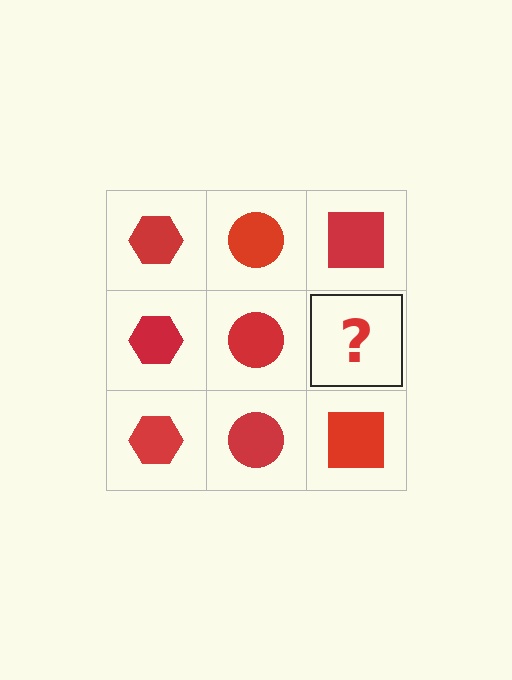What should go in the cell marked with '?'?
The missing cell should contain a red square.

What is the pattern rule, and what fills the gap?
The rule is that each column has a consistent shape. The gap should be filled with a red square.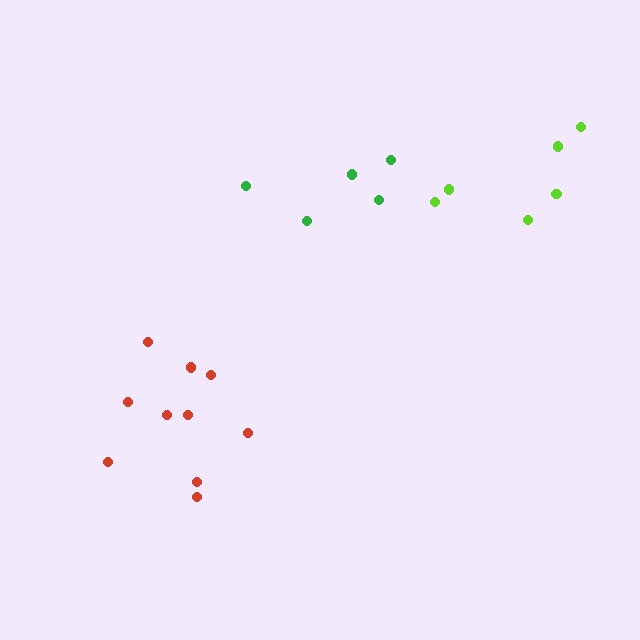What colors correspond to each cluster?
The clusters are colored: green, red, lime.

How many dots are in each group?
Group 1: 5 dots, Group 2: 10 dots, Group 3: 6 dots (21 total).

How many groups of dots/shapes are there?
There are 3 groups.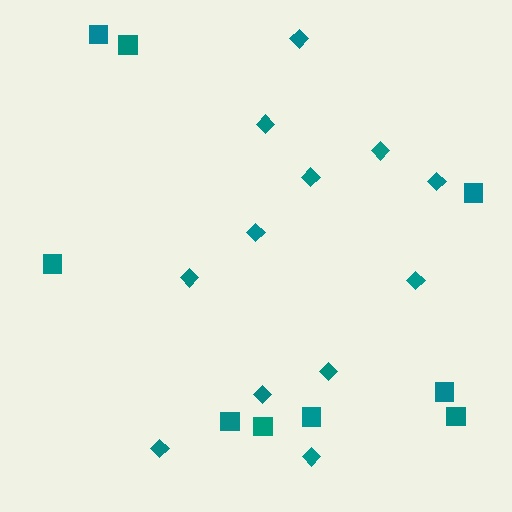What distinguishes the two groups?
There are 2 groups: one group of diamonds (12) and one group of squares (9).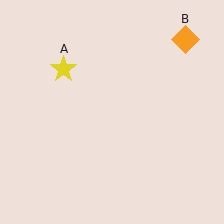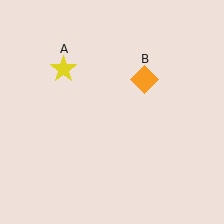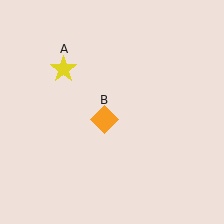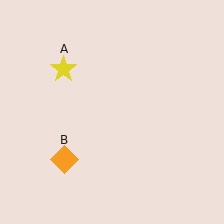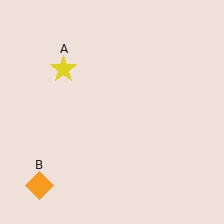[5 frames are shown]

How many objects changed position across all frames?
1 object changed position: orange diamond (object B).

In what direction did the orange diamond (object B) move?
The orange diamond (object B) moved down and to the left.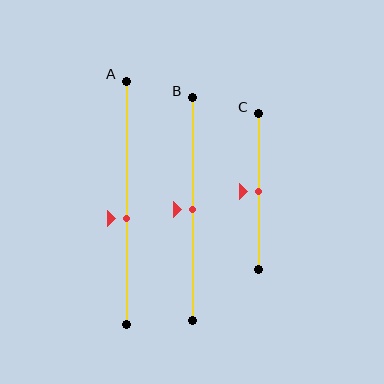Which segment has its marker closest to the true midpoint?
Segment B has its marker closest to the true midpoint.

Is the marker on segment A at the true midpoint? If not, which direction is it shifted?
No, the marker on segment A is shifted downward by about 7% of the segment length.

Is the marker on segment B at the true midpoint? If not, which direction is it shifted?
Yes, the marker on segment B is at the true midpoint.